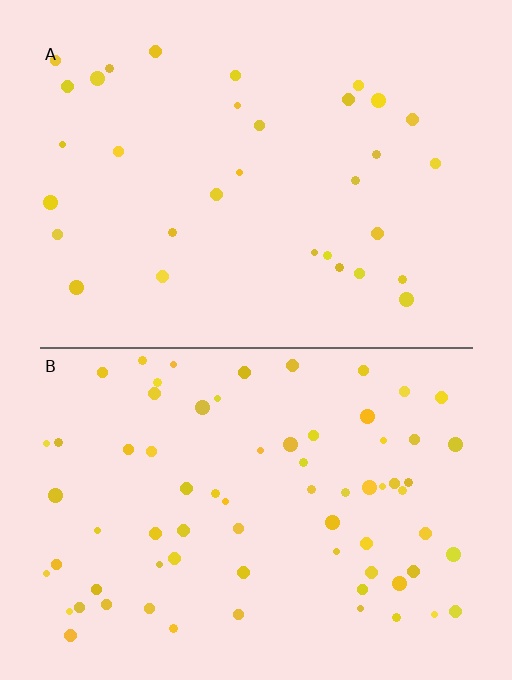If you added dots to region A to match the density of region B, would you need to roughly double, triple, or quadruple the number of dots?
Approximately double.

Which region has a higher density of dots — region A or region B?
B (the bottom).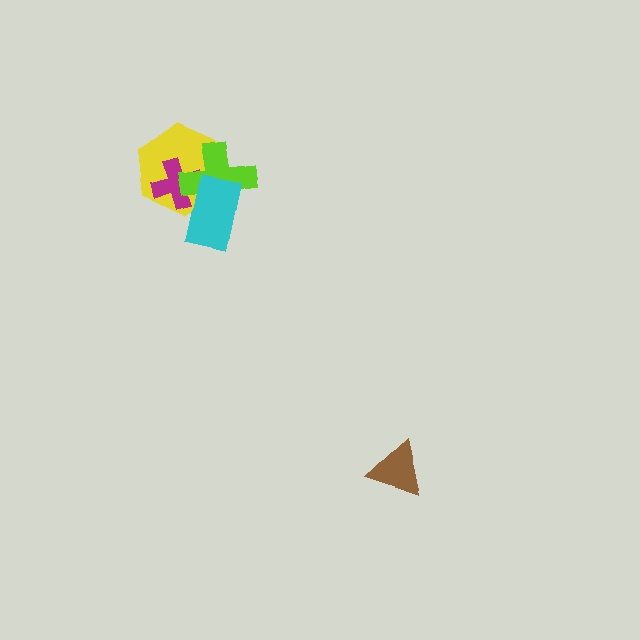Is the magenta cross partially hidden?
Yes, it is partially covered by another shape.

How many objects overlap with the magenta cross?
3 objects overlap with the magenta cross.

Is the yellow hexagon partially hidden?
Yes, it is partially covered by another shape.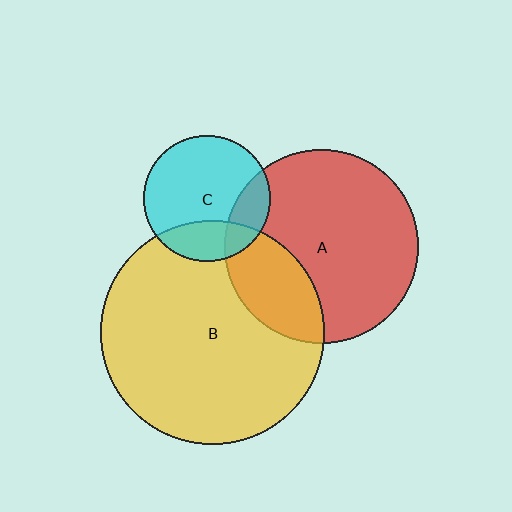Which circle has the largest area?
Circle B (yellow).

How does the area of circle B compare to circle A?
Approximately 1.3 times.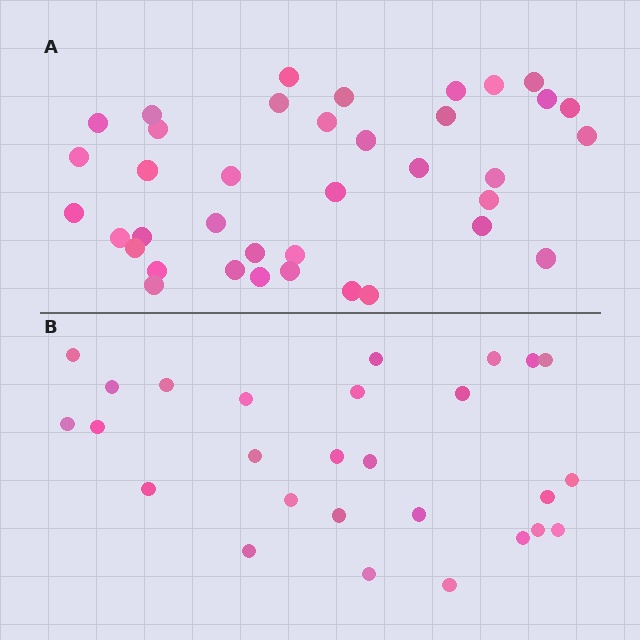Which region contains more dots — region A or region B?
Region A (the top region) has more dots.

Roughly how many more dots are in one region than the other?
Region A has roughly 12 or so more dots than region B.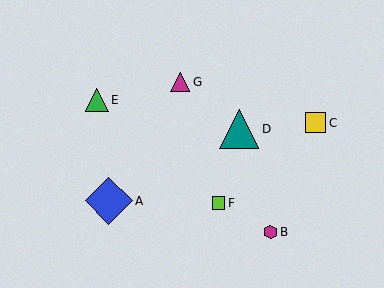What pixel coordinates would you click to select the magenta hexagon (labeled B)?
Click at (271, 232) to select the magenta hexagon B.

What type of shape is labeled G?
Shape G is a magenta triangle.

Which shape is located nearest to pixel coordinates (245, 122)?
The teal triangle (labeled D) at (239, 129) is nearest to that location.